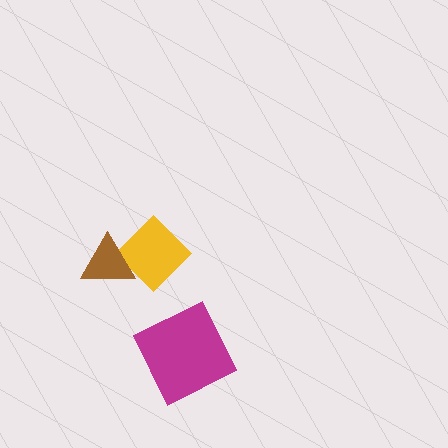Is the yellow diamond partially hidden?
Yes, it is partially covered by another shape.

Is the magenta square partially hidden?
No, no other shape covers it.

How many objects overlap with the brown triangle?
1 object overlaps with the brown triangle.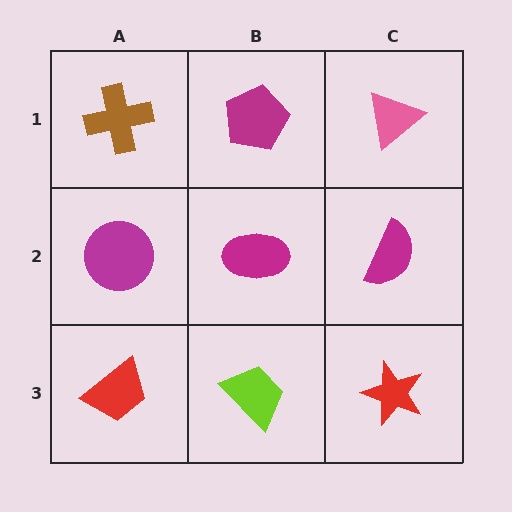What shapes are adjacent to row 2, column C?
A pink triangle (row 1, column C), a red star (row 3, column C), a magenta ellipse (row 2, column B).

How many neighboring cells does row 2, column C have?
3.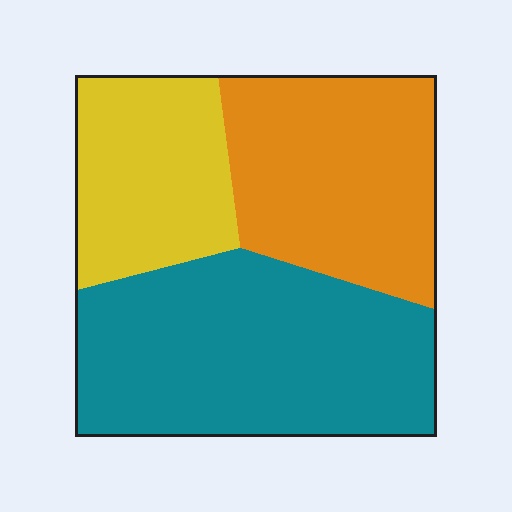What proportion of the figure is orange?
Orange covers 32% of the figure.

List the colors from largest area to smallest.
From largest to smallest: teal, orange, yellow.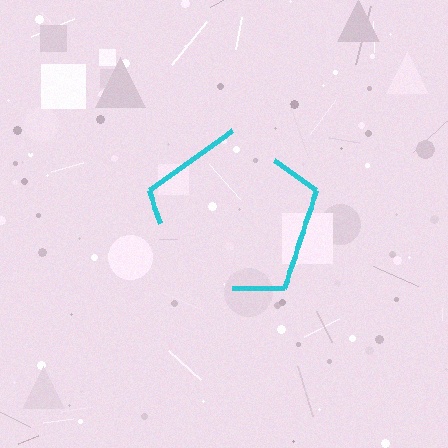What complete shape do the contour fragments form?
The contour fragments form a pentagon.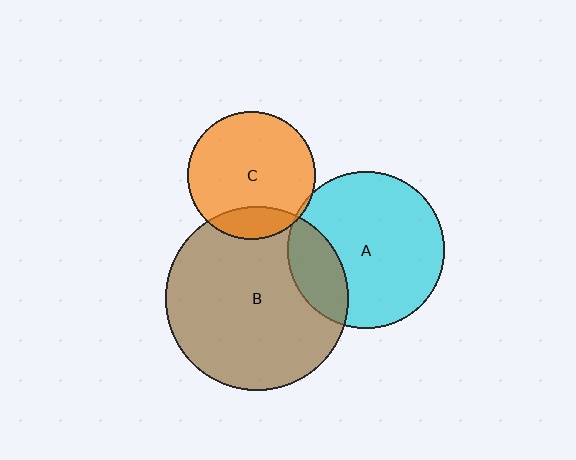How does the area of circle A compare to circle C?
Approximately 1.5 times.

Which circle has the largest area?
Circle B (brown).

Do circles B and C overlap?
Yes.